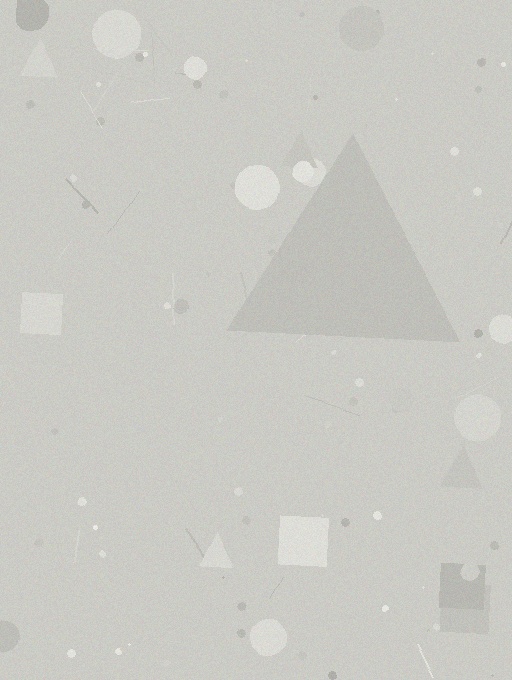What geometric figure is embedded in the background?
A triangle is embedded in the background.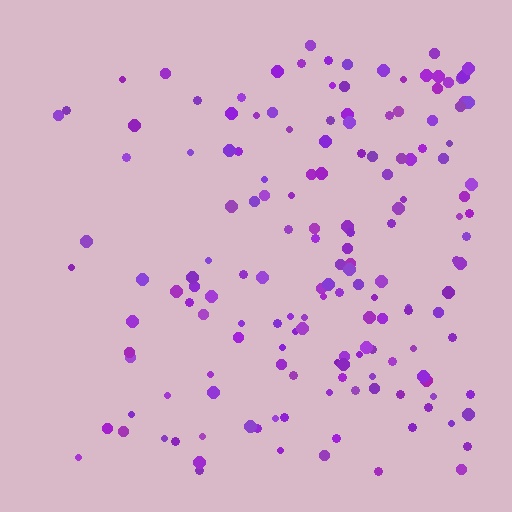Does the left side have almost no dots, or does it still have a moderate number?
Still a moderate number, just noticeably fewer than the right.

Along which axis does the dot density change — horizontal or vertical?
Horizontal.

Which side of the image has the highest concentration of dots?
The right.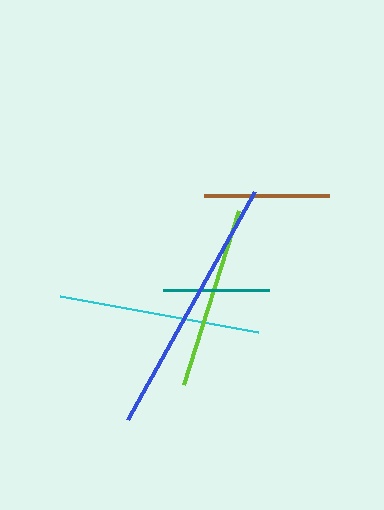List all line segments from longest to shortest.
From longest to shortest: blue, cyan, lime, brown, teal.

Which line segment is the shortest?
The teal line is the shortest at approximately 107 pixels.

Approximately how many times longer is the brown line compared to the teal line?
The brown line is approximately 1.2 times the length of the teal line.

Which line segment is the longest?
The blue line is the longest at approximately 260 pixels.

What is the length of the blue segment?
The blue segment is approximately 260 pixels long.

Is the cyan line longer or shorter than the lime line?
The cyan line is longer than the lime line.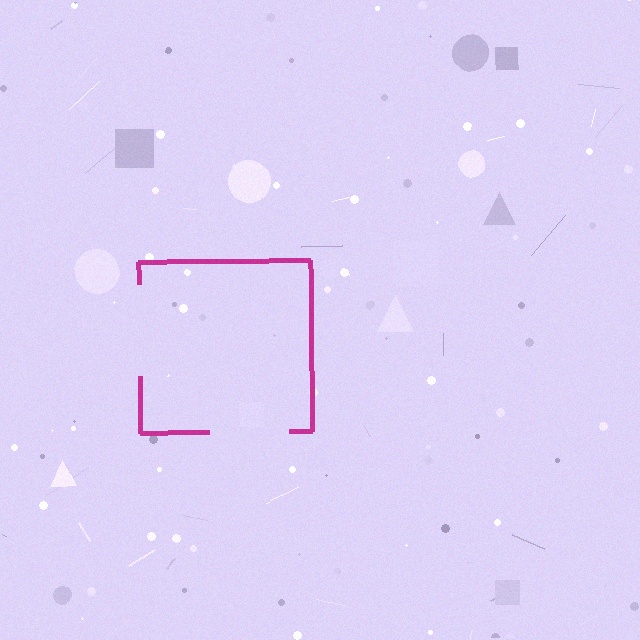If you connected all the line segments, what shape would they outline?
They would outline a square.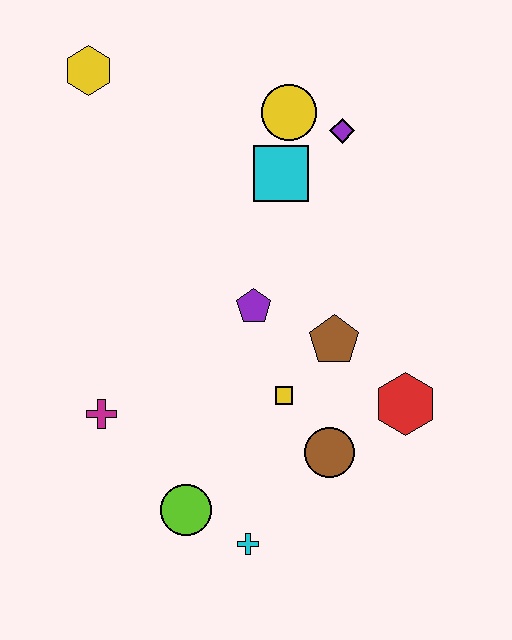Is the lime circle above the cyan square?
No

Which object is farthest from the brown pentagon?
The yellow hexagon is farthest from the brown pentagon.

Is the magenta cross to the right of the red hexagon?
No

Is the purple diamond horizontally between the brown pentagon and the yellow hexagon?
No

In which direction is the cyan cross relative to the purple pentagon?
The cyan cross is below the purple pentagon.